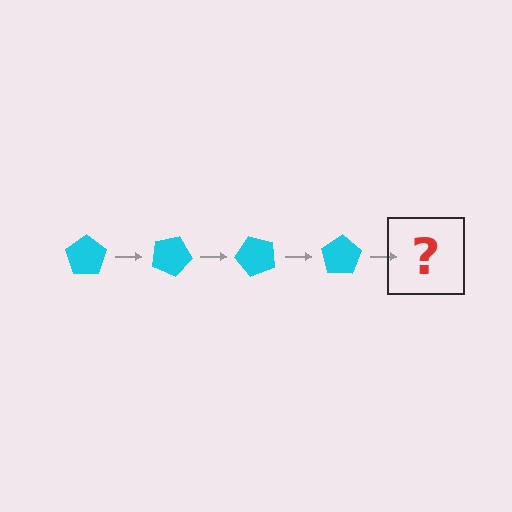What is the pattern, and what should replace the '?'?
The pattern is that the pentagon rotates 25 degrees each step. The '?' should be a cyan pentagon rotated 100 degrees.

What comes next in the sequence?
The next element should be a cyan pentagon rotated 100 degrees.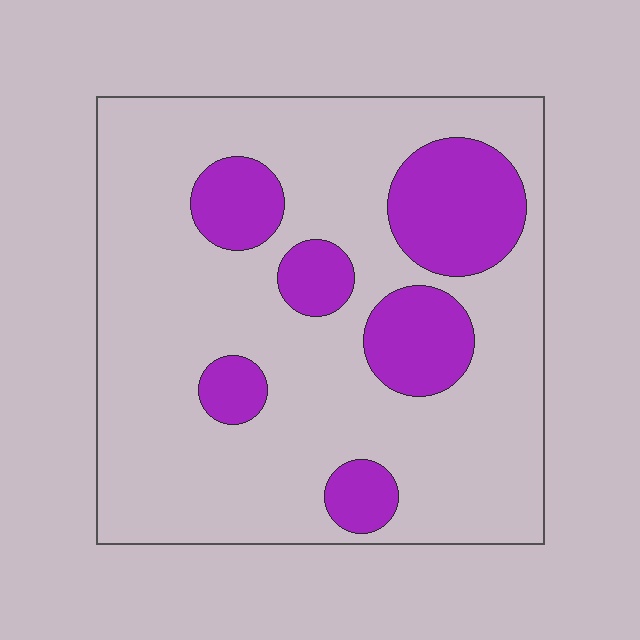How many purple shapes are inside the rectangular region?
6.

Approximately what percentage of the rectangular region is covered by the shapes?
Approximately 20%.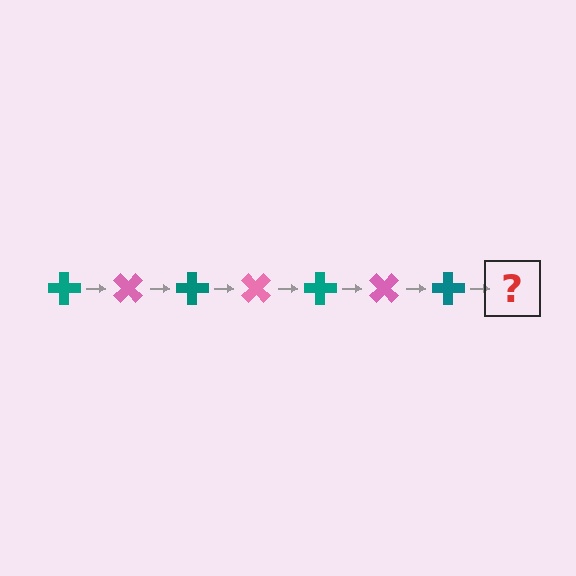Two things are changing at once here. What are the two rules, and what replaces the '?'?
The two rules are that it rotates 45 degrees each step and the color cycles through teal and pink. The '?' should be a pink cross, rotated 315 degrees from the start.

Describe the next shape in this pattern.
It should be a pink cross, rotated 315 degrees from the start.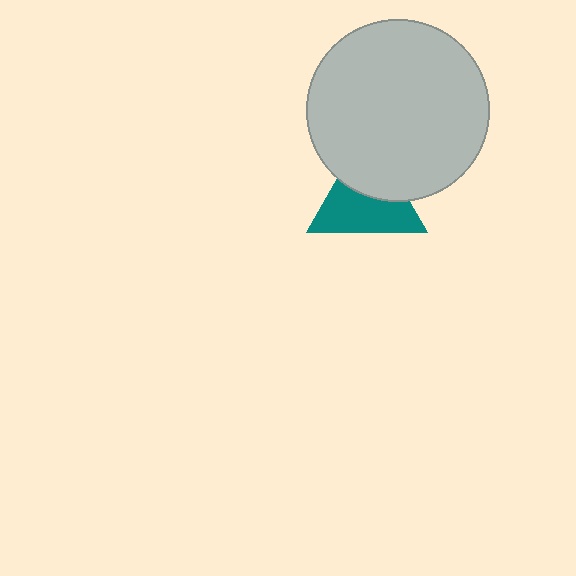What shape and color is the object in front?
The object in front is a light gray circle.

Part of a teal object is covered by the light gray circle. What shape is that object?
It is a triangle.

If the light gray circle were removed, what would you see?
You would see the complete teal triangle.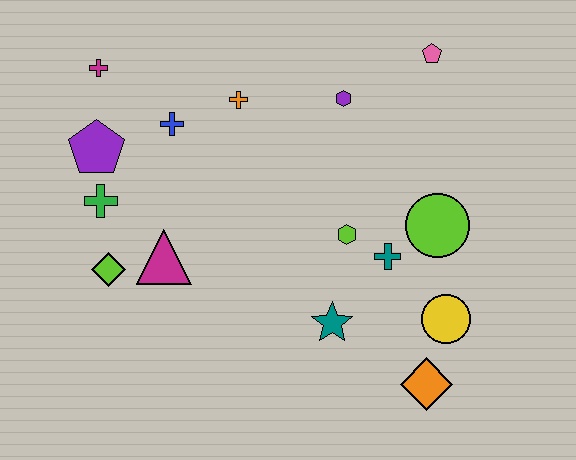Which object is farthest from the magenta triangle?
The pink pentagon is farthest from the magenta triangle.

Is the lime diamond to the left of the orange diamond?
Yes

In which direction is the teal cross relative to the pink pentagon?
The teal cross is below the pink pentagon.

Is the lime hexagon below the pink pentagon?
Yes